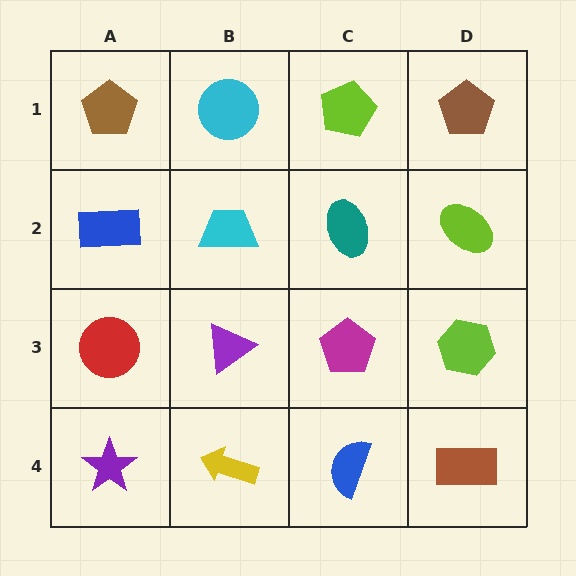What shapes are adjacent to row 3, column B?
A cyan trapezoid (row 2, column B), a yellow arrow (row 4, column B), a red circle (row 3, column A), a magenta pentagon (row 3, column C).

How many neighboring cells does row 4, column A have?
2.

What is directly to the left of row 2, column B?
A blue rectangle.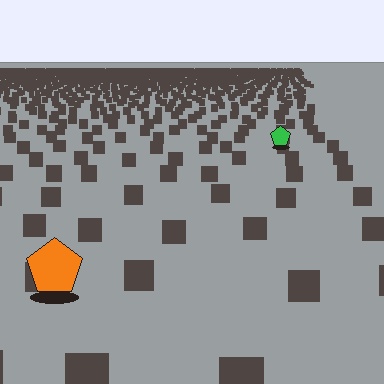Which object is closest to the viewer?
The orange pentagon is closest. The texture marks near it are larger and more spread out.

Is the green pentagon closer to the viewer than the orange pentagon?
No. The orange pentagon is closer — you can tell from the texture gradient: the ground texture is coarser near it.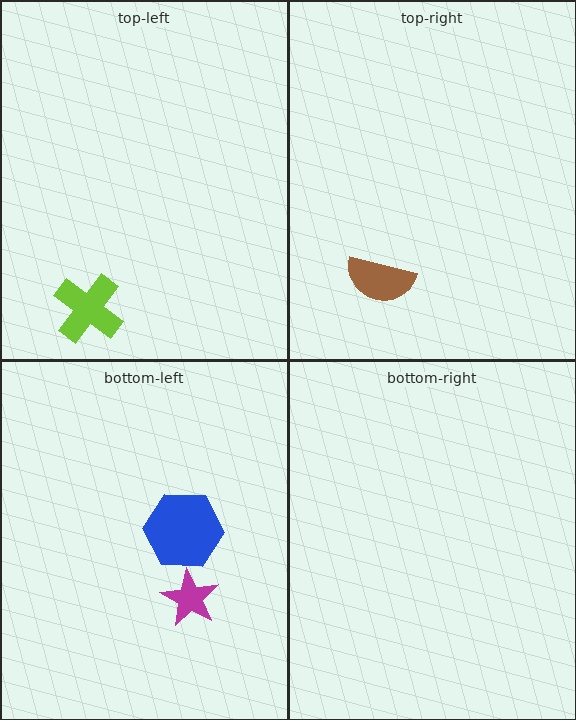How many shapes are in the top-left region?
1.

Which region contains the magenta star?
The bottom-left region.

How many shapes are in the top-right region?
1.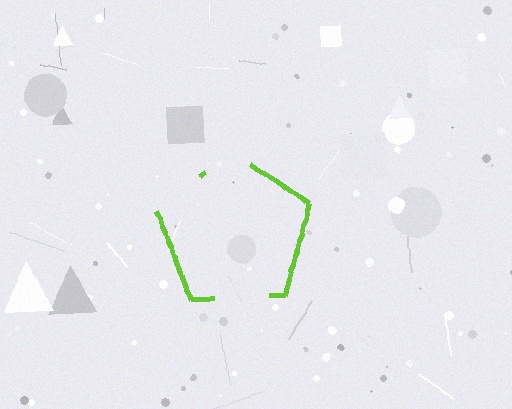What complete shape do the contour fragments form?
The contour fragments form a pentagon.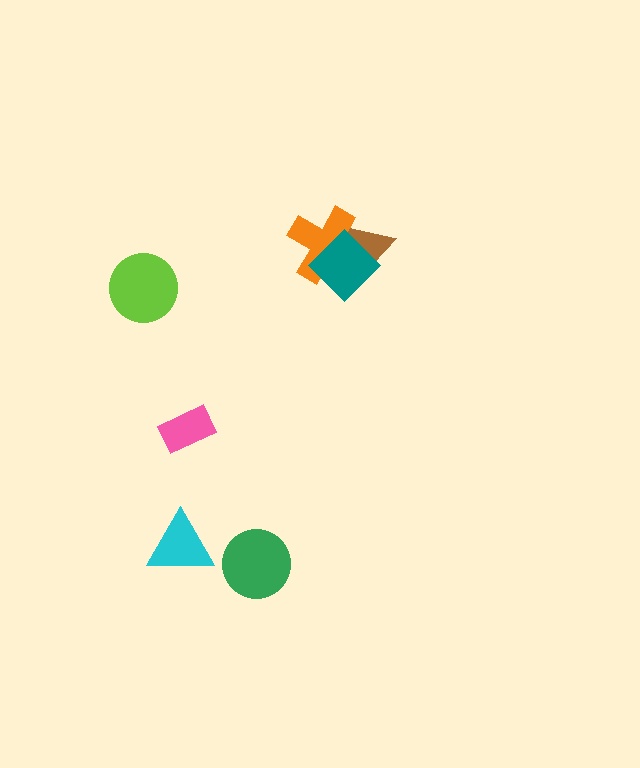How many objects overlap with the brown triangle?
2 objects overlap with the brown triangle.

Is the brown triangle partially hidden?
Yes, it is partially covered by another shape.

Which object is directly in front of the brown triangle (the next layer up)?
The orange cross is directly in front of the brown triangle.